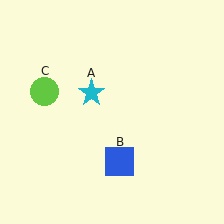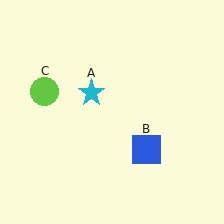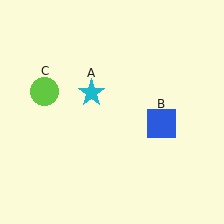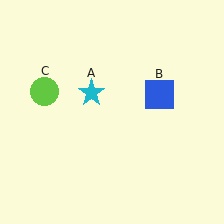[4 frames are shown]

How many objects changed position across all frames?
1 object changed position: blue square (object B).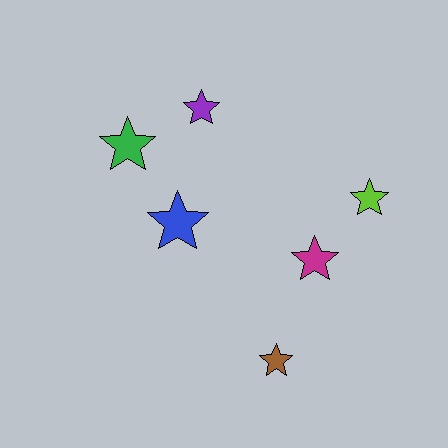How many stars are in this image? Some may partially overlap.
There are 6 stars.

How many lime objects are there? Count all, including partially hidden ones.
There is 1 lime object.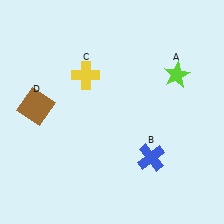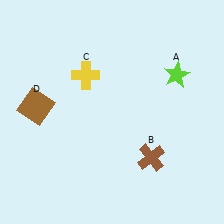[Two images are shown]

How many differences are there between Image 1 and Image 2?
There is 1 difference between the two images.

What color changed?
The cross (B) changed from blue in Image 1 to brown in Image 2.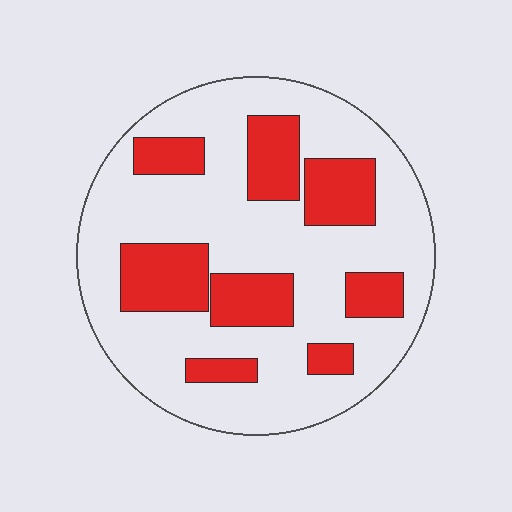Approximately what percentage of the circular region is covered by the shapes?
Approximately 30%.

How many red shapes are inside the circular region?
8.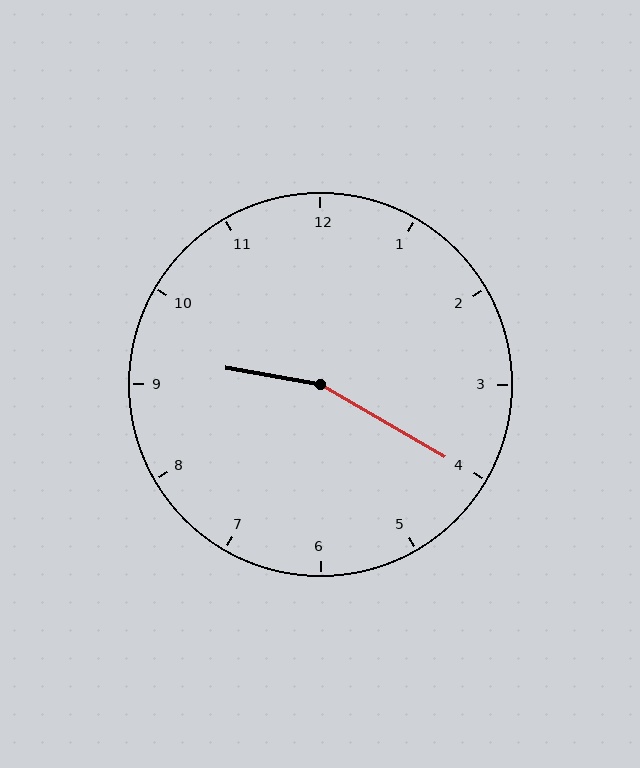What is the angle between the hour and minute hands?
Approximately 160 degrees.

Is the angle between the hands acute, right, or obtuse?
It is obtuse.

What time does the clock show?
9:20.